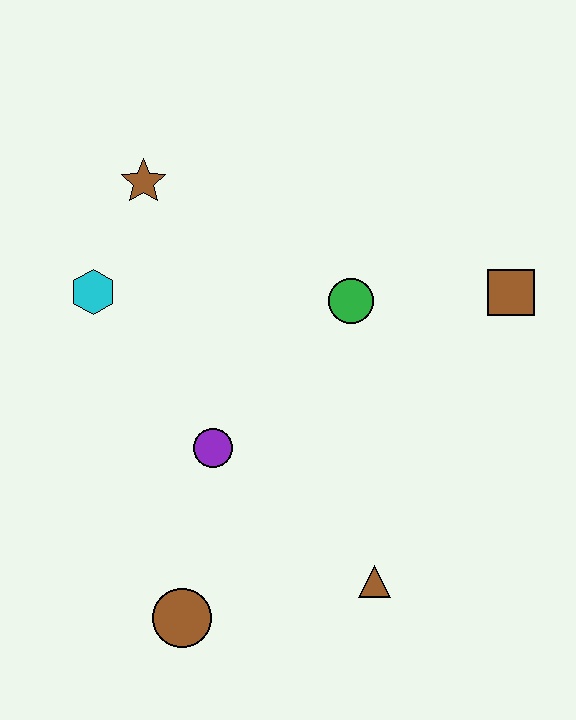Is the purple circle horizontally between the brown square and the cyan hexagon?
Yes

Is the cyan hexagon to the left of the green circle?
Yes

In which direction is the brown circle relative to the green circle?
The brown circle is below the green circle.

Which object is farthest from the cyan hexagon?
The brown square is farthest from the cyan hexagon.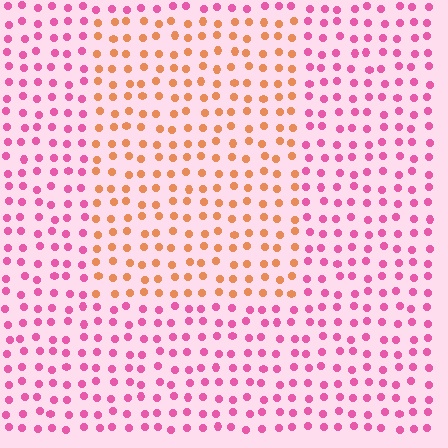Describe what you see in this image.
The image is filled with small pink elements in a uniform arrangement. A rectangle-shaped region is visible where the elements are tinted to a slightly different hue, forming a subtle color boundary.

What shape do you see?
I see a rectangle.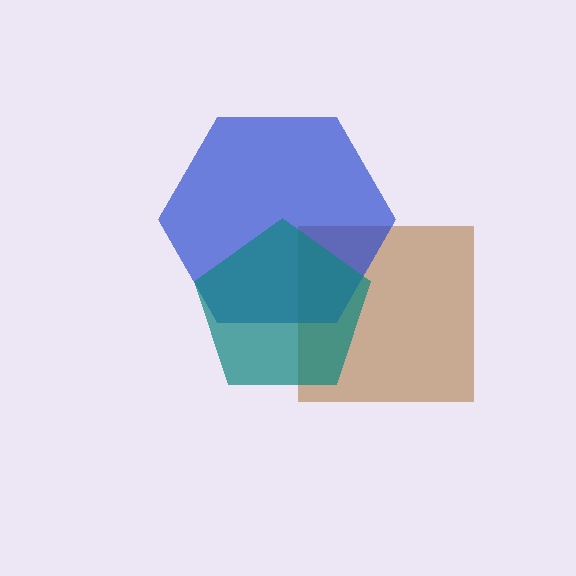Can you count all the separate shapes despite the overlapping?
Yes, there are 3 separate shapes.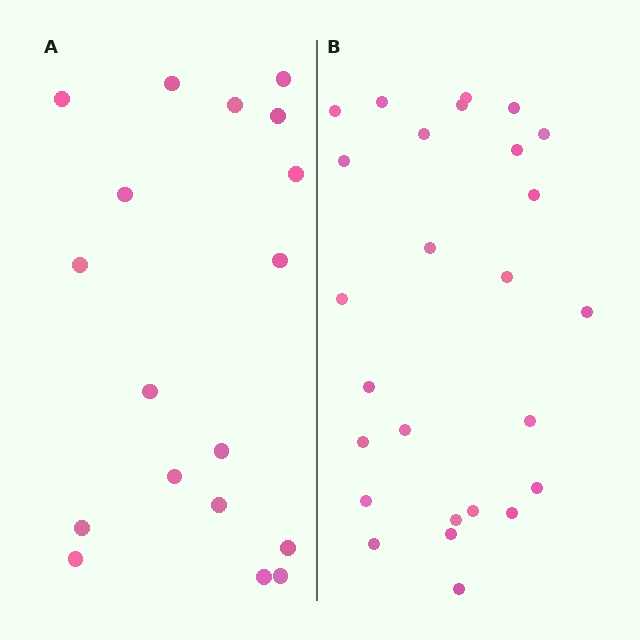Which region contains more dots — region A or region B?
Region B (the right region) has more dots.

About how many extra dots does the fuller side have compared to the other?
Region B has roughly 8 or so more dots than region A.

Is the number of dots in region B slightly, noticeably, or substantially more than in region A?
Region B has noticeably more, but not dramatically so. The ratio is roughly 1.4 to 1.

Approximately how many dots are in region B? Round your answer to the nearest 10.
About 30 dots. (The exact count is 26, which rounds to 30.)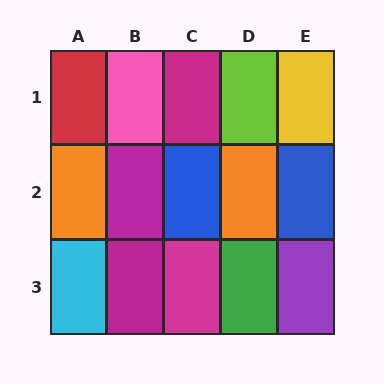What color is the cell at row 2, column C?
Blue.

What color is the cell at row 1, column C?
Magenta.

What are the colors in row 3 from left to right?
Cyan, magenta, magenta, green, purple.